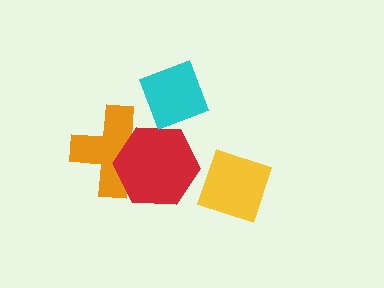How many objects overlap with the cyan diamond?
1 object overlaps with the cyan diamond.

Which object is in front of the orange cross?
The red hexagon is in front of the orange cross.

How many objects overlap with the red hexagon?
2 objects overlap with the red hexagon.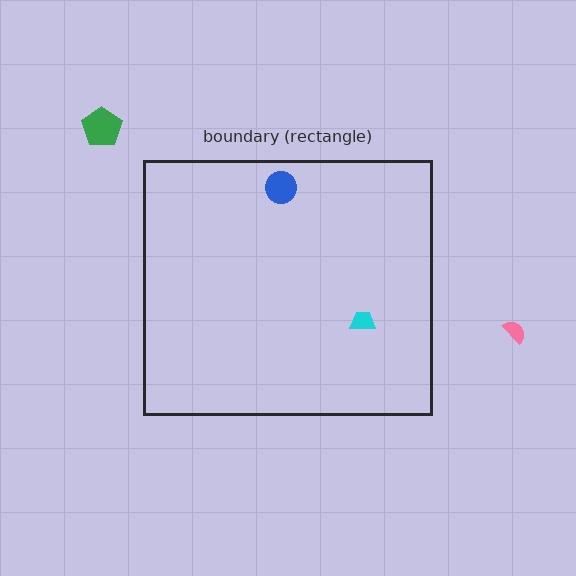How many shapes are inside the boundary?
2 inside, 2 outside.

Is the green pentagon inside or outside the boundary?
Outside.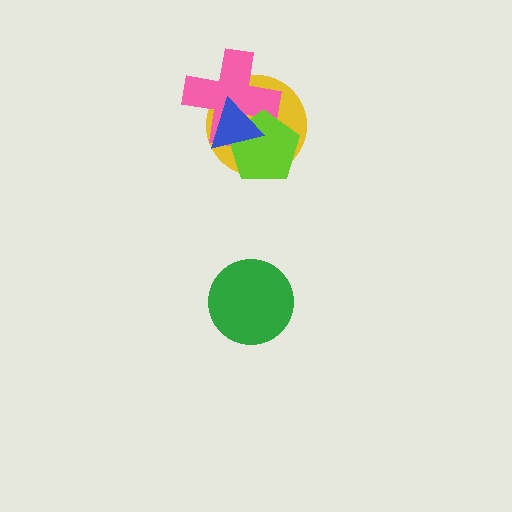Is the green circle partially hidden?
No, no other shape covers it.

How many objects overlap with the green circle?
0 objects overlap with the green circle.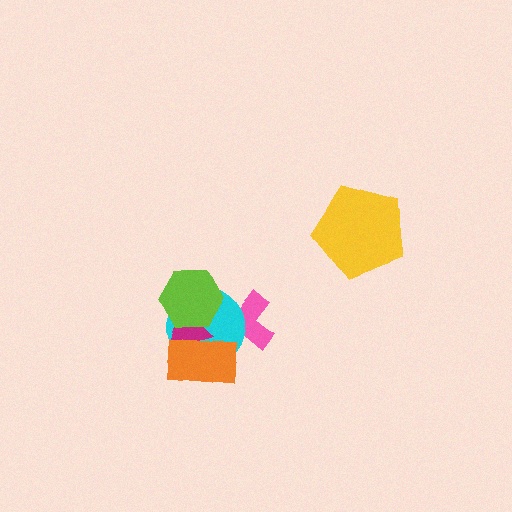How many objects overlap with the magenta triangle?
3 objects overlap with the magenta triangle.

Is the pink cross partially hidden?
Yes, it is partially covered by another shape.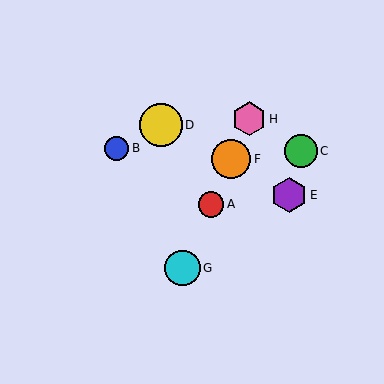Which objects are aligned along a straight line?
Objects A, F, G, H are aligned along a straight line.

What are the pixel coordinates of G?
Object G is at (182, 268).